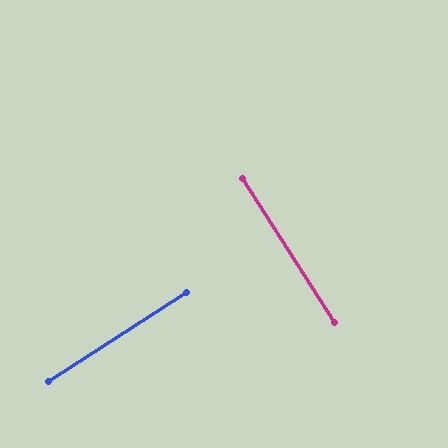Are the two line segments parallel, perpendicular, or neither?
Perpendicular — they meet at approximately 90°.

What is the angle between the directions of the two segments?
Approximately 90 degrees.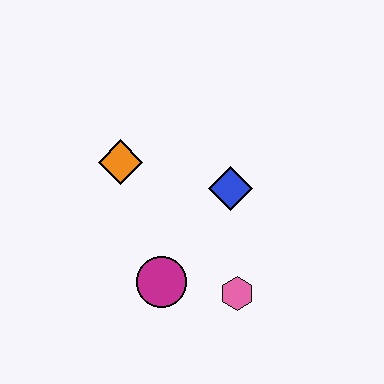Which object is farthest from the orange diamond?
The pink hexagon is farthest from the orange diamond.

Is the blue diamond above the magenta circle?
Yes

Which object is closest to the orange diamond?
The blue diamond is closest to the orange diamond.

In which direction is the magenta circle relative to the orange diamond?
The magenta circle is below the orange diamond.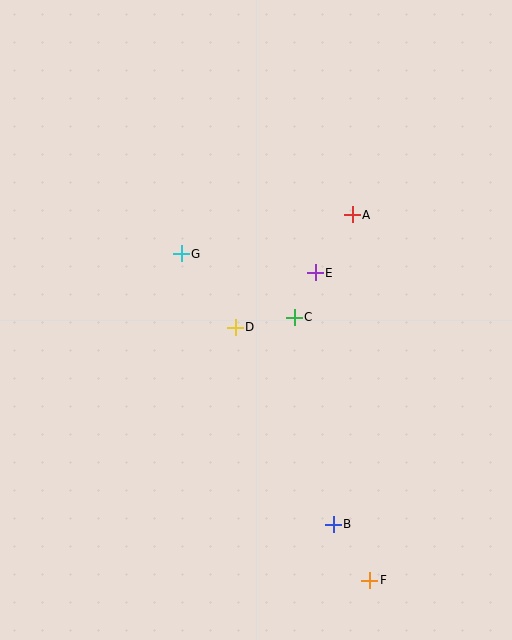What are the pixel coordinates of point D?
Point D is at (235, 327).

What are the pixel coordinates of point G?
Point G is at (181, 254).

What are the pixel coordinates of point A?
Point A is at (352, 215).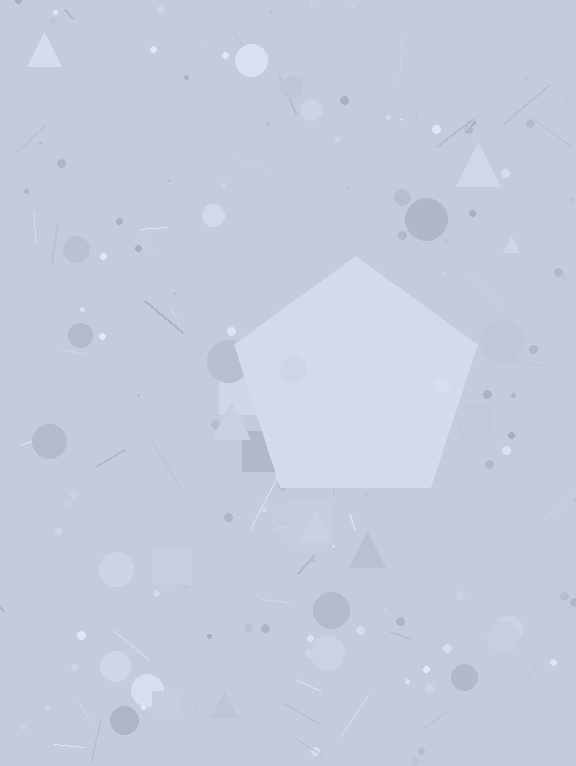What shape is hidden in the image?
A pentagon is hidden in the image.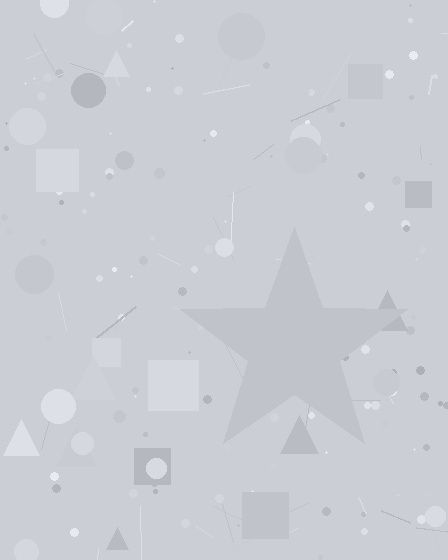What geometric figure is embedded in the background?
A star is embedded in the background.